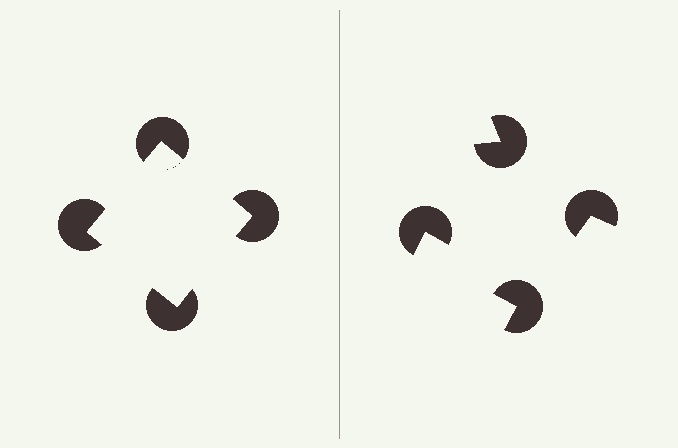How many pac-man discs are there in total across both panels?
8 — 4 on each side.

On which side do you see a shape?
An illusory square appears on the left side. On the right side the wedge cuts are rotated, so no coherent shape forms.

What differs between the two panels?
The pac-man discs are positioned identically on both sides; only the wedge orientations differ. On the left they align to a square; on the right they are misaligned.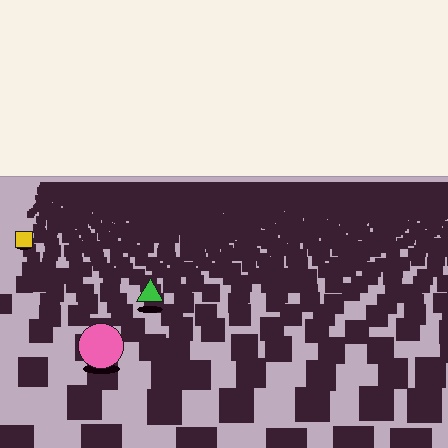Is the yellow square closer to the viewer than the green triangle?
No. The green triangle is closer — you can tell from the texture gradient: the ground texture is coarser near it.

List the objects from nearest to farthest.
From nearest to farthest: the pink circle, the green triangle, the yellow square.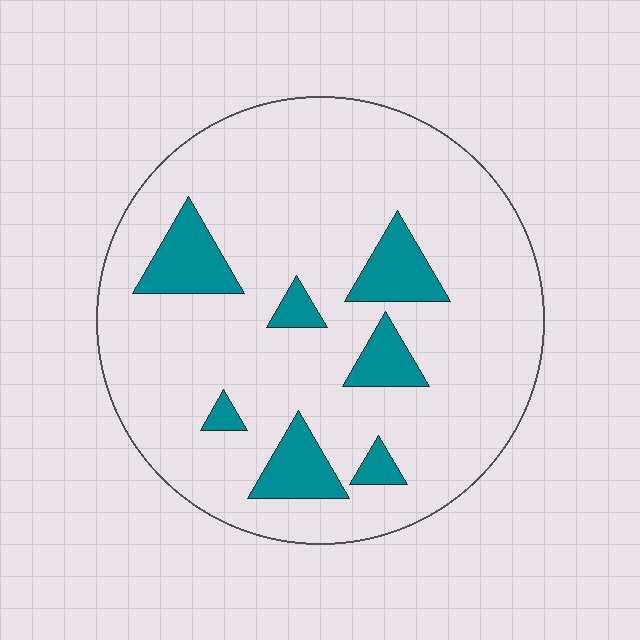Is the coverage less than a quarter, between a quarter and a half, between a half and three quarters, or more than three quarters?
Less than a quarter.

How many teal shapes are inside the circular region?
7.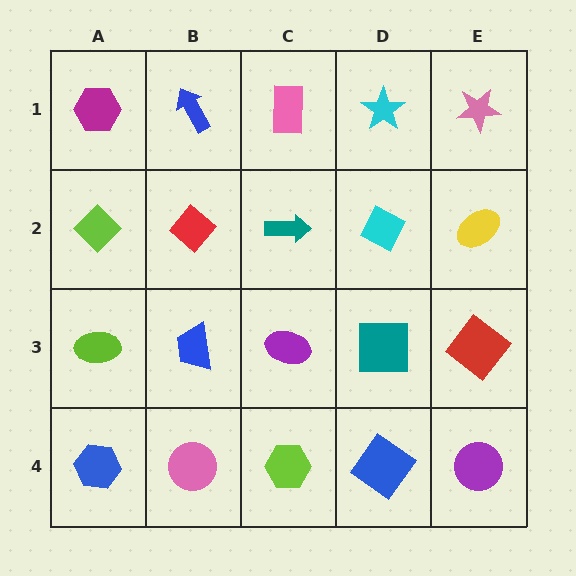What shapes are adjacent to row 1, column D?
A cyan diamond (row 2, column D), a pink rectangle (row 1, column C), a pink star (row 1, column E).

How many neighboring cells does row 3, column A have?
3.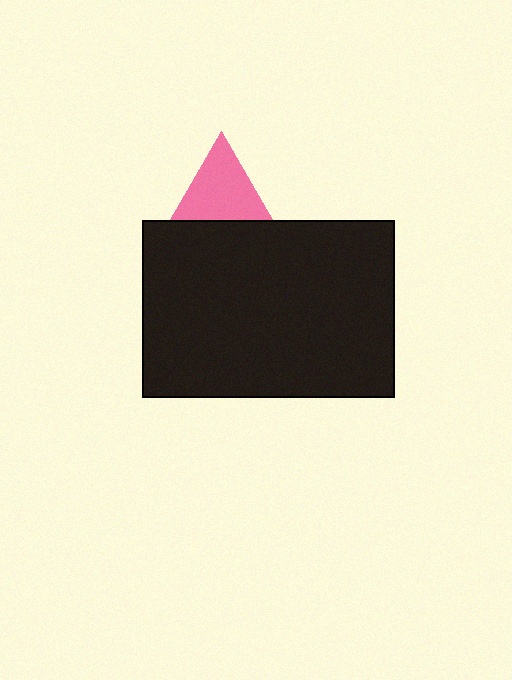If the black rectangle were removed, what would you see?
You would see the complete pink triangle.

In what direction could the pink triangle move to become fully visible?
The pink triangle could move up. That would shift it out from behind the black rectangle entirely.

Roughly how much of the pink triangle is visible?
About half of it is visible (roughly 58%).